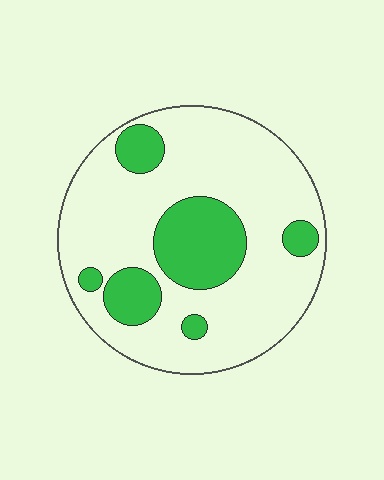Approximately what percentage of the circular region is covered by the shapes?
Approximately 25%.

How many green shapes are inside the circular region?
6.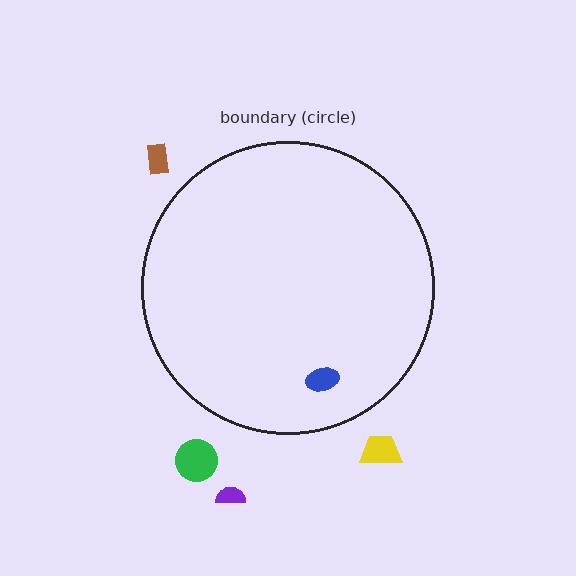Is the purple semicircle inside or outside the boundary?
Outside.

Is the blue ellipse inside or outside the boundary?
Inside.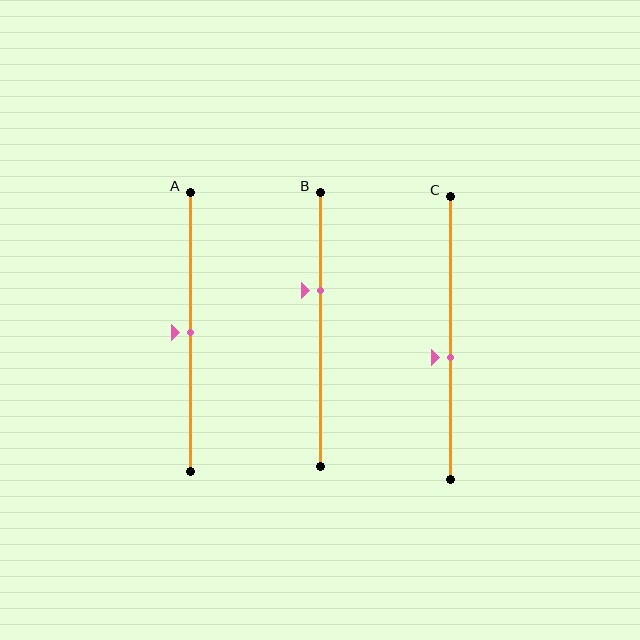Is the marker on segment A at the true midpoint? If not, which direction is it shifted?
Yes, the marker on segment A is at the true midpoint.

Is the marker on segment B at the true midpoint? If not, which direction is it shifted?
No, the marker on segment B is shifted upward by about 14% of the segment length.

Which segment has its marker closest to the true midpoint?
Segment A has its marker closest to the true midpoint.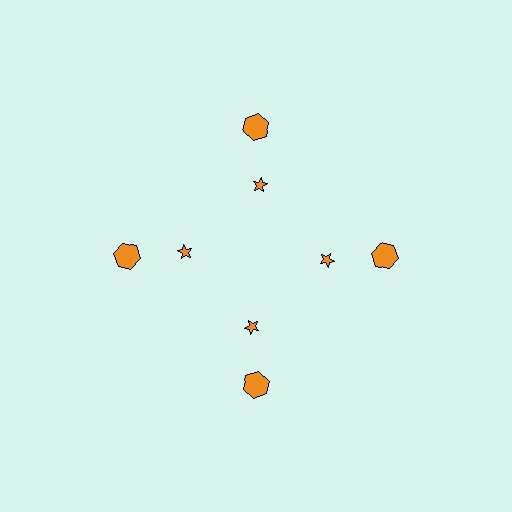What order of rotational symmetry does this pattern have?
This pattern has 4-fold rotational symmetry.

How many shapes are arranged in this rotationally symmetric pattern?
There are 8 shapes, arranged in 4 groups of 2.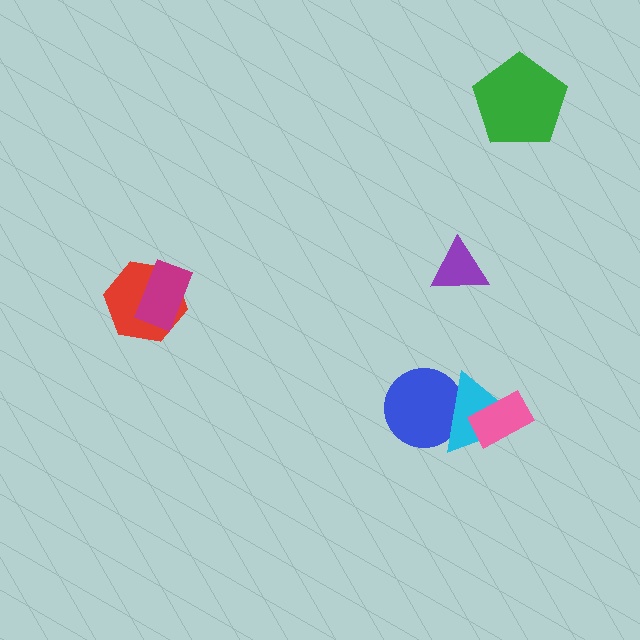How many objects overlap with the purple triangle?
0 objects overlap with the purple triangle.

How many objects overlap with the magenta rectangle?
1 object overlaps with the magenta rectangle.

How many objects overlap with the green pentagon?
0 objects overlap with the green pentagon.